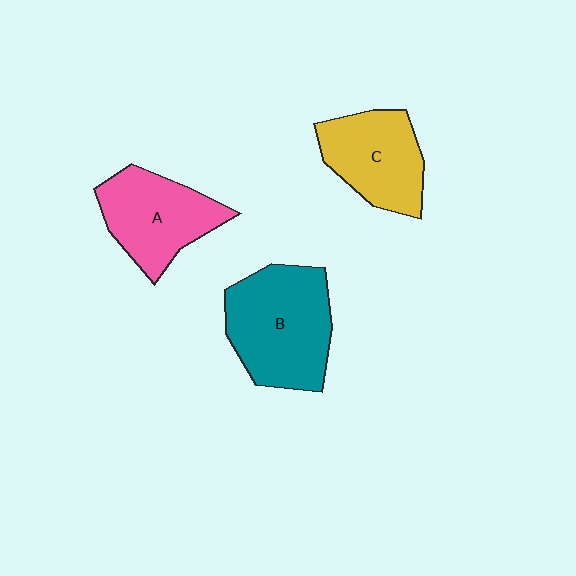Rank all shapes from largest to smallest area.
From largest to smallest: B (teal), A (pink), C (yellow).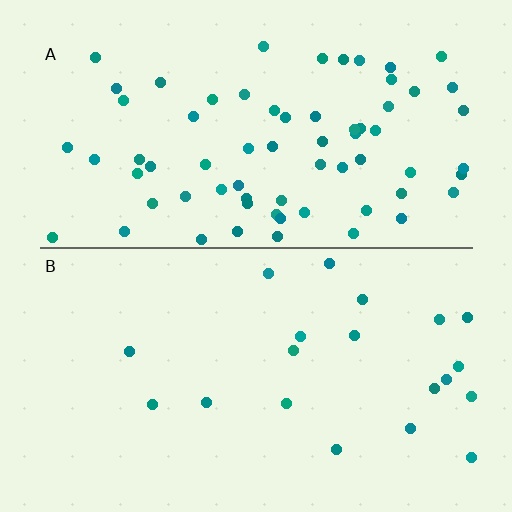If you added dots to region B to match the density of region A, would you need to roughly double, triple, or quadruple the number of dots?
Approximately triple.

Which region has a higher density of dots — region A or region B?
A (the top).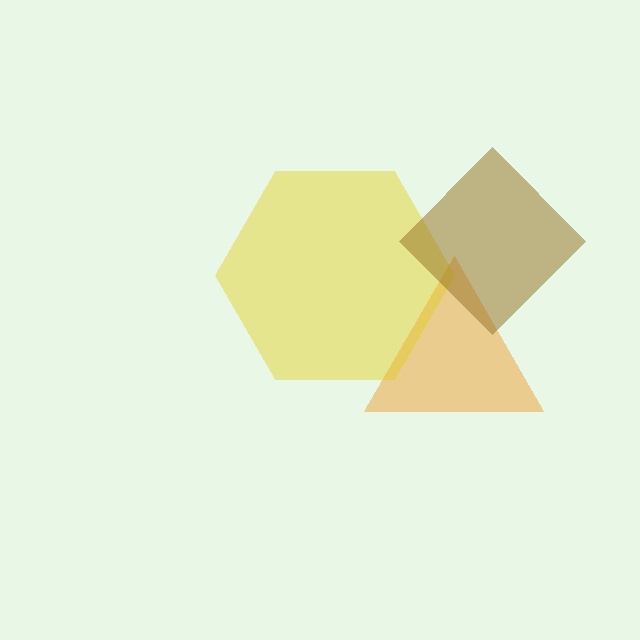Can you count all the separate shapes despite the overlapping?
Yes, there are 3 separate shapes.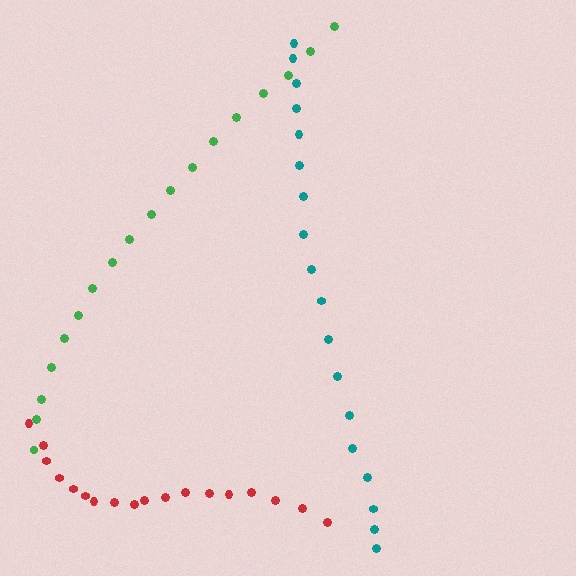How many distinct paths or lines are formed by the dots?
There are 3 distinct paths.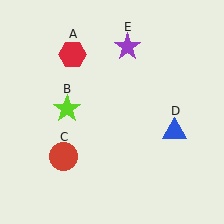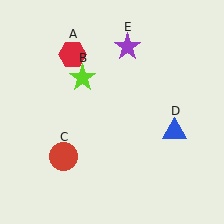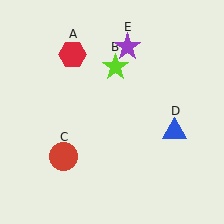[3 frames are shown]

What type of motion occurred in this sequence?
The lime star (object B) rotated clockwise around the center of the scene.